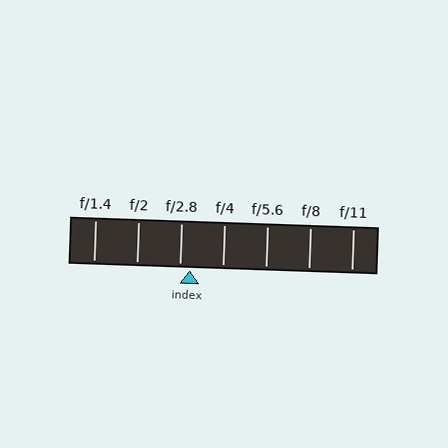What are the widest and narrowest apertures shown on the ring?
The widest aperture shown is f/1.4 and the narrowest is f/11.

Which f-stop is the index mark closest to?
The index mark is closest to f/2.8.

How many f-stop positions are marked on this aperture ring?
There are 7 f-stop positions marked.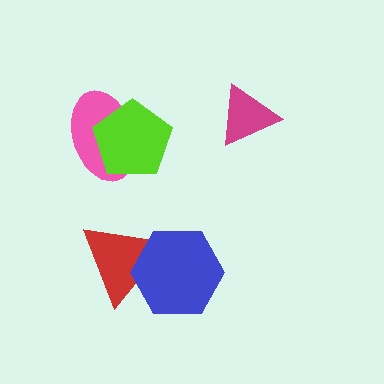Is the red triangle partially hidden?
Yes, it is partially covered by another shape.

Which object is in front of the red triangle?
The blue hexagon is in front of the red triangle.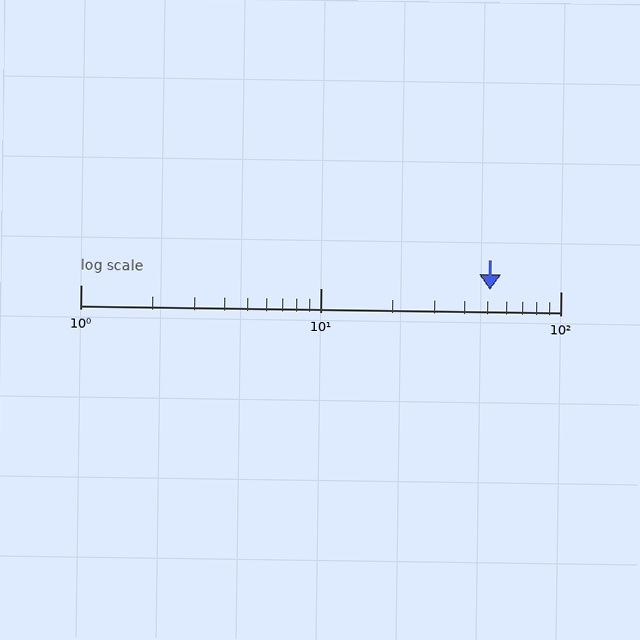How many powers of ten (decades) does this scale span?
The scale spans 2 decades, from 1 to 100.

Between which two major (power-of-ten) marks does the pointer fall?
The pointer is between 10 and 100.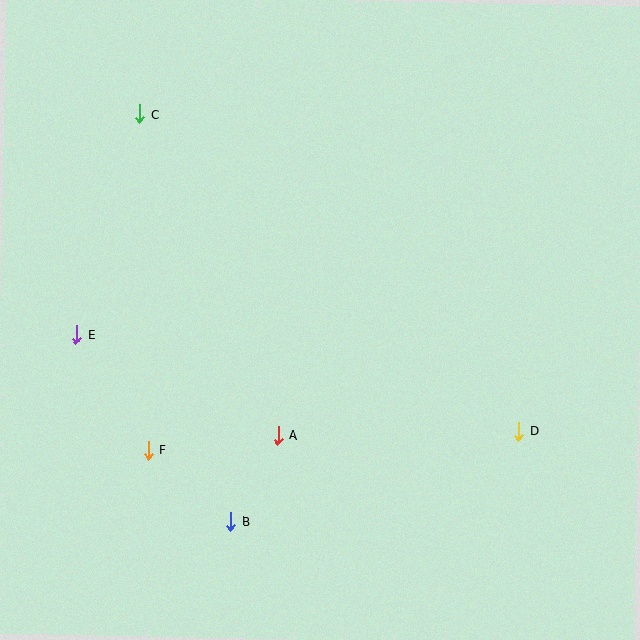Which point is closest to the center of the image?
Point A at (278, 435) is closest to the center.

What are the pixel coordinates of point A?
Point A is at (278, 435).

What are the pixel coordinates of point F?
Point F is at (149, 450).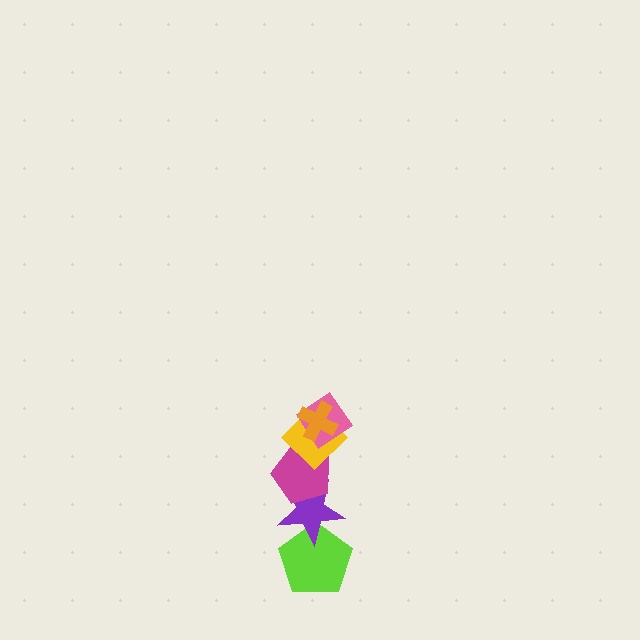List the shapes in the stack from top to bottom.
From top to bottom: the orange cross, the pink diamond, the yellow diamond, the magenta pentagon, the purple star, the lime pentagon.